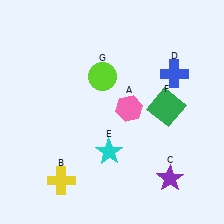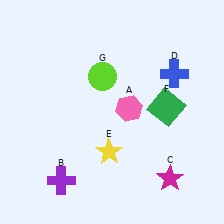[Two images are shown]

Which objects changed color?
B changed from yellow to purple. C changed from purple to magenta. E changed from cyan to yellow.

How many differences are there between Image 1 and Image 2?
There are 3 differences between the two images.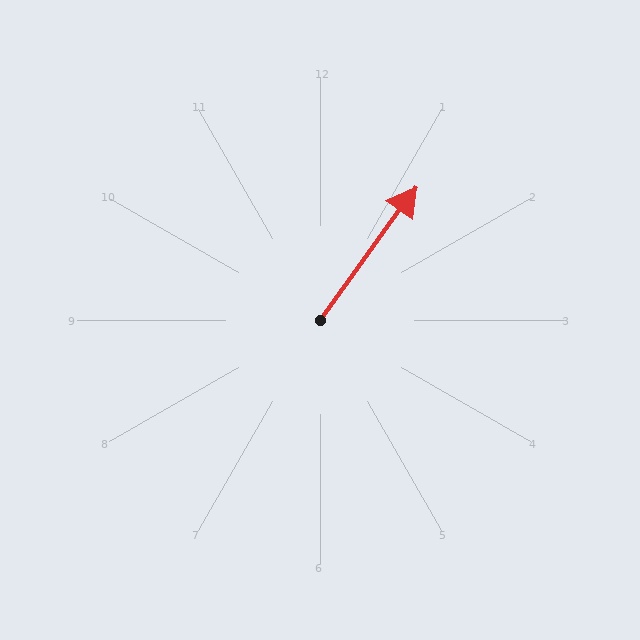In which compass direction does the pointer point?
Northeast.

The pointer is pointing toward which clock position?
Roughly 1 o'clock.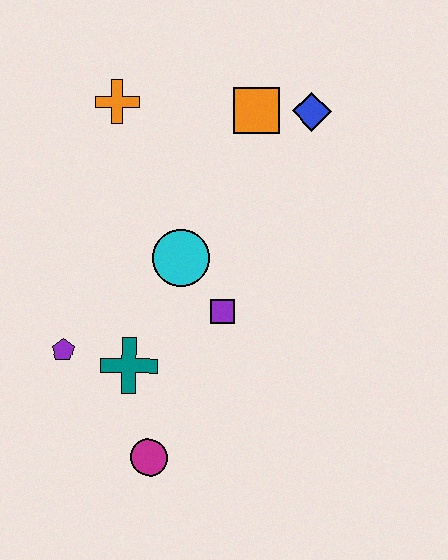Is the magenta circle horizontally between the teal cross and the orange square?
Yes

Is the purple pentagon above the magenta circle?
Yes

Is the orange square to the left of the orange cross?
No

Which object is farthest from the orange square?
The magenta circle is farthest from the orange square.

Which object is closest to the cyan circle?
The purple square is closest to the cyan circle.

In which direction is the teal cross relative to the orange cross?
The teal cross is below the orange cross.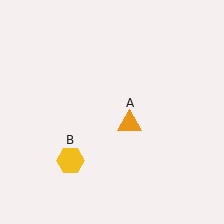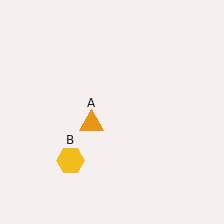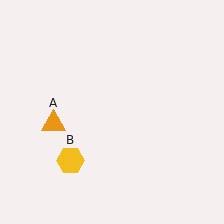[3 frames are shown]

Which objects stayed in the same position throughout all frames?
Yellow hexagon (object B) remained stationary.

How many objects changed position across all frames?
1 object changed position: orange triangle (object A).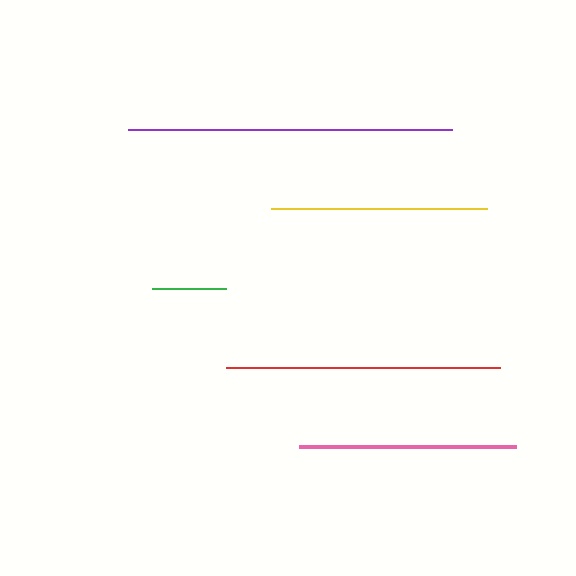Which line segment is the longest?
The purple line is the longest at approximately 324 pixels.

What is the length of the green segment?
The green segment is approximately 74 pixels long.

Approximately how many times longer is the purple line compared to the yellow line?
The purple line is approximately 1.5 times the length of the yellow line.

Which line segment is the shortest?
The green line is the shortest at approximately 74 pixels.